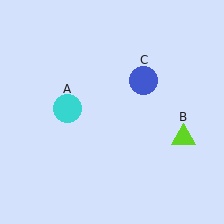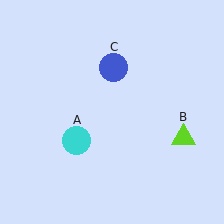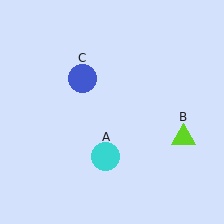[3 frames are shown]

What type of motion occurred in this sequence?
The cyan circle (object A), blue circle (object C) rotated counterclockwise around the center of the scene.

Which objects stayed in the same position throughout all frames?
Lime triangle (object B) remained stationary.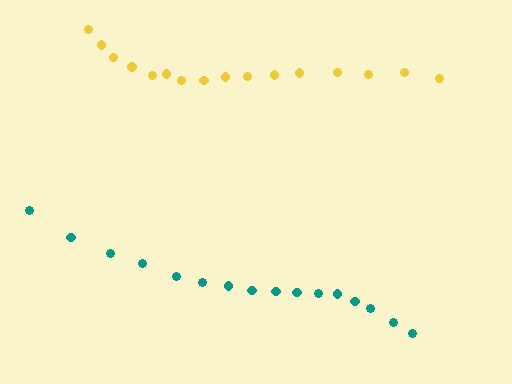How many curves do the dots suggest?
There are 2 distinct paths.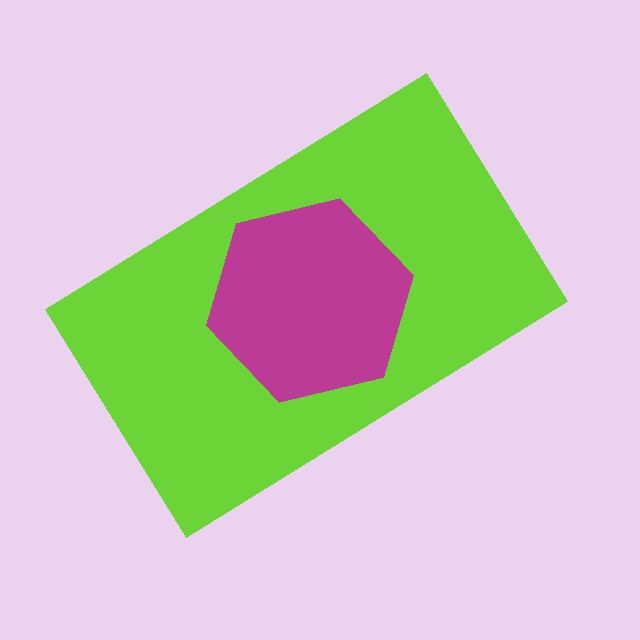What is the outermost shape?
The lime rectangle.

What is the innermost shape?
The magenta hexagon.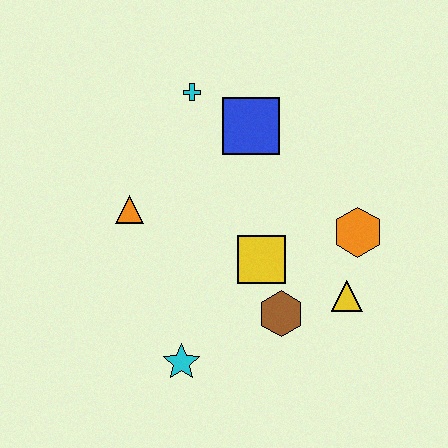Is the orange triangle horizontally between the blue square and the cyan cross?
No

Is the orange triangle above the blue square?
No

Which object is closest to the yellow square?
The brown hexagon is closest to the yellow square.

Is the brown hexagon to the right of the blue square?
Yes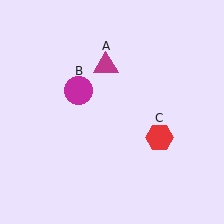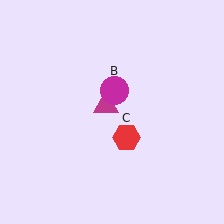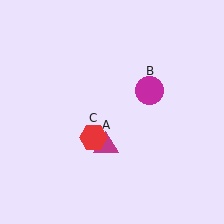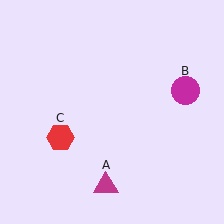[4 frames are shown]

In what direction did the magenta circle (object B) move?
The magenta circle (object B) moved right.